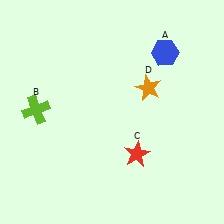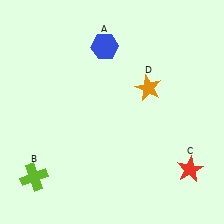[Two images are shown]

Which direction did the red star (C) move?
The red star (C) moved right.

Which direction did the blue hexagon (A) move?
The blue hexagon (A) moved left.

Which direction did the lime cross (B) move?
The lime cross (B) moved down.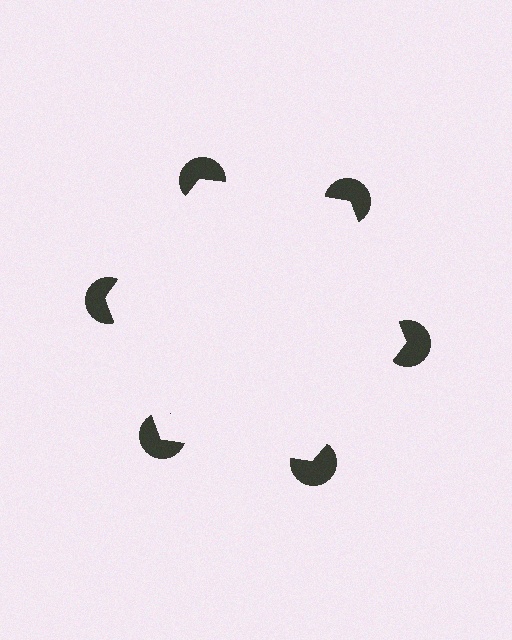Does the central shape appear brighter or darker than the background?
It typically appears slightly brighter than the background, even though no actual brightness change is drawn.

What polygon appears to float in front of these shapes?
An illusory hexagon — its edges are inferred from the aligned wedge cuts in the pac-man discs, not physically drawn.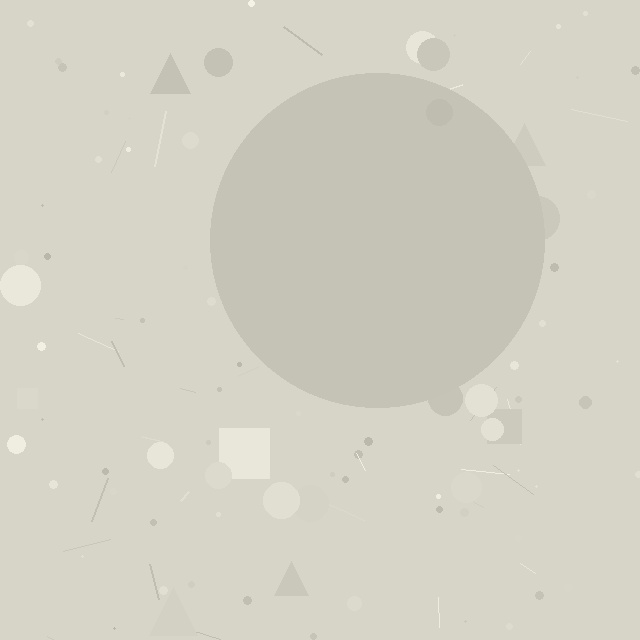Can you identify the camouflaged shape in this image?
The camouflaged shape is a circle.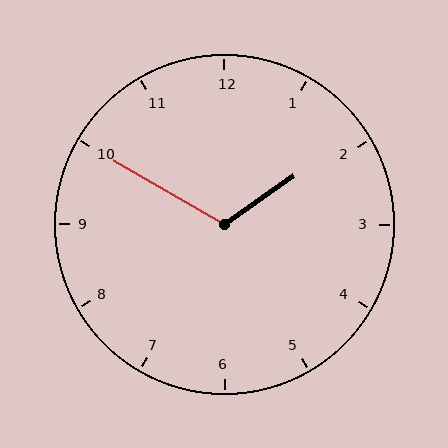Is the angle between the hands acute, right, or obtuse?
It is obtuse.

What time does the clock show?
1:50.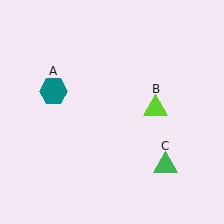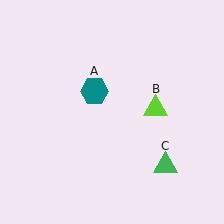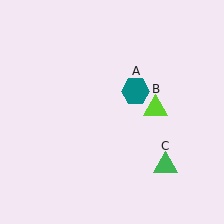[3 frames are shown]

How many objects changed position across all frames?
1 object changed position: teal hexagon (object A).